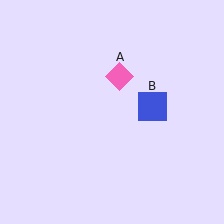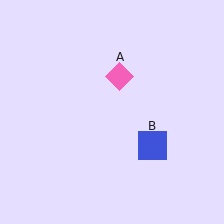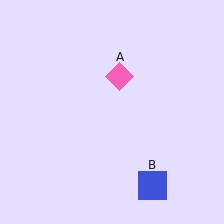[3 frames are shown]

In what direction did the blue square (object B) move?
The blue square (object B) moved down.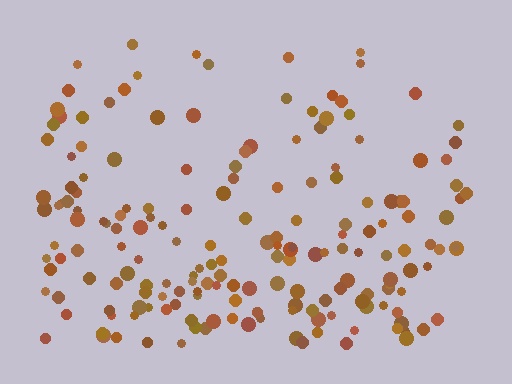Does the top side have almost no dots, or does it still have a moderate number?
Still a moderate number, just noticeably fewer than the bottom.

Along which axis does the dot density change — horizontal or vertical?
Vertical.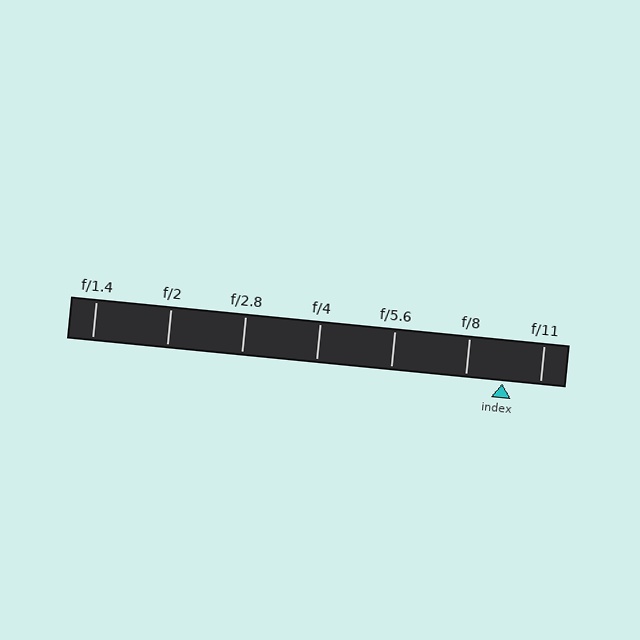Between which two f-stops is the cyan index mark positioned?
The index mark is between f/8 and f/11.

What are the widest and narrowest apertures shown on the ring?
The widest aperture shown is f/1.4 and the narrowest is f/11.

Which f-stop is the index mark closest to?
The index mark is closest to f/8.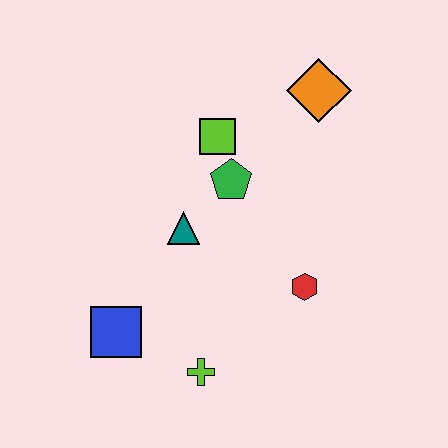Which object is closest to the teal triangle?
The green pentagon is closest to the teal triangle.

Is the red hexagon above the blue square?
Yes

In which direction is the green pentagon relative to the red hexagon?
The green pentagon is above the red hexagon.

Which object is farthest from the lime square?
The lime cross is farthest from the lime square.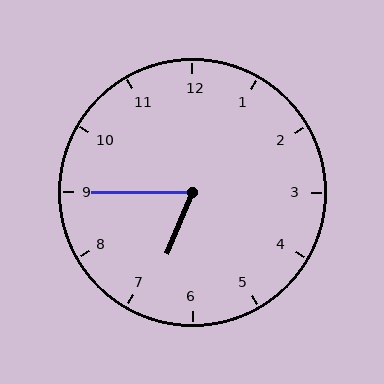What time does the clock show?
6:45.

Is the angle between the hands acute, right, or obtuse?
It is acute.